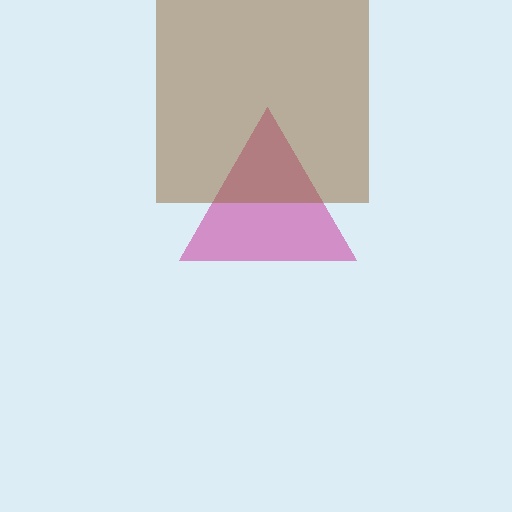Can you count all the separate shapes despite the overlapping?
Yes, there are 2 separate shapes.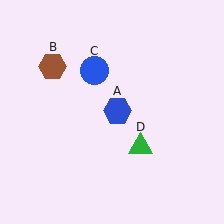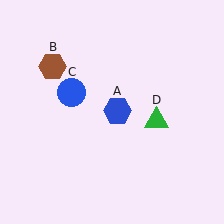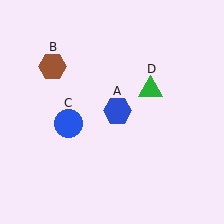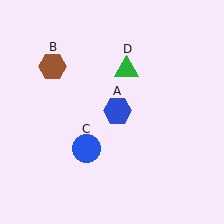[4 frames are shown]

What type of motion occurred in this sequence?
The blue circle (object C), green triangle (object D) rotated counterclockwise around the center of the scene.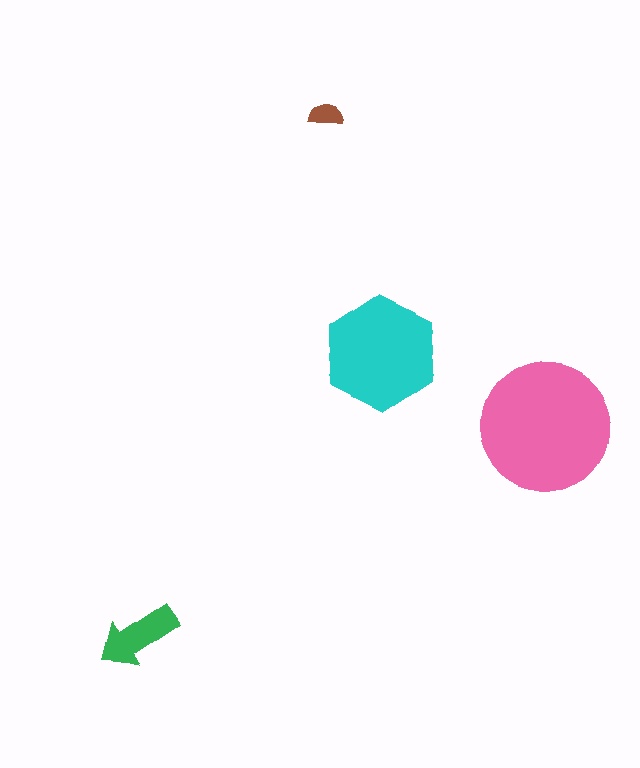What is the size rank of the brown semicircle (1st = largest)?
4th.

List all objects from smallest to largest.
The brown semicircle, the green arrow, the cyan hexagon, the pink circle.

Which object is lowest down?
The green arrow is bottommost.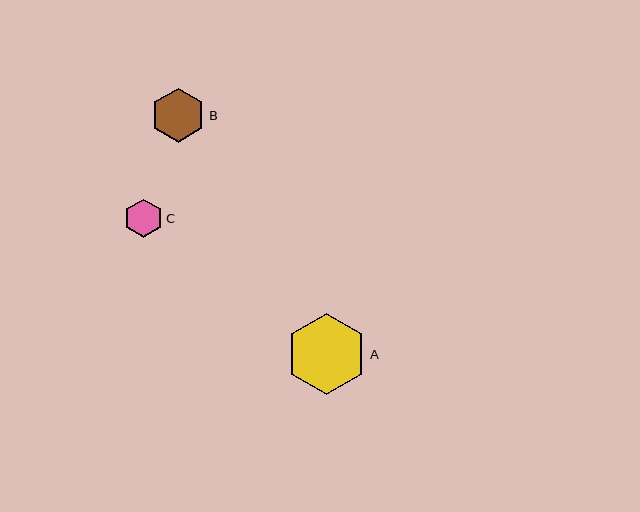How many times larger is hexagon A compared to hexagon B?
Hexagon A is approximately 1.5 times the size of hexagon B.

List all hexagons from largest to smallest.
From largest to smallest: A, B, C.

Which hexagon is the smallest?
Hexagon C is the smallest with a size of approximately 38 pixels.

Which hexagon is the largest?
Hexagon A is the largest with a size of approximately 81 pixels.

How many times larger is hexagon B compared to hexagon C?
Hexagon B is approximately 1.4 times the size of hexagon C.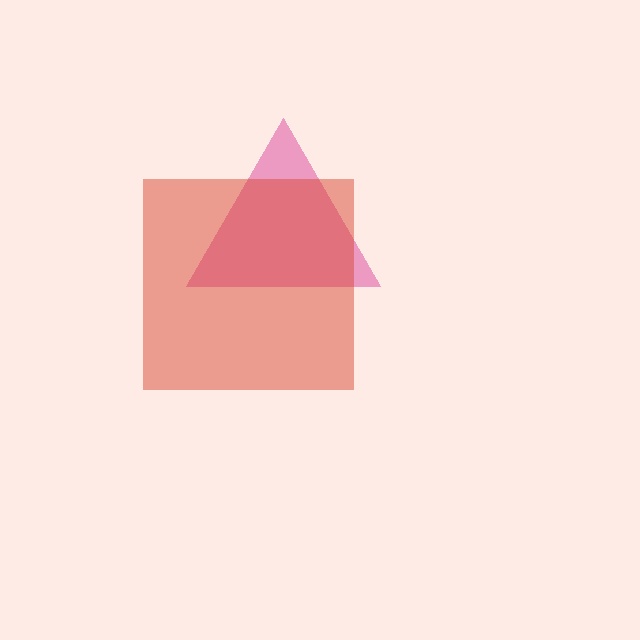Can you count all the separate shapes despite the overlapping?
Yes, there are 2 separate shapes.